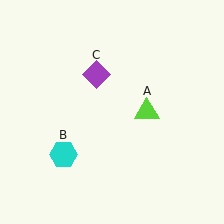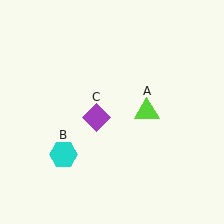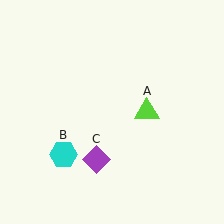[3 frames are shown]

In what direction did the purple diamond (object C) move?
The purple diamond (object C) moved down.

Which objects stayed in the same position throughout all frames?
Lime triangle (object A) and cyan hexagon (object B) remained stationary.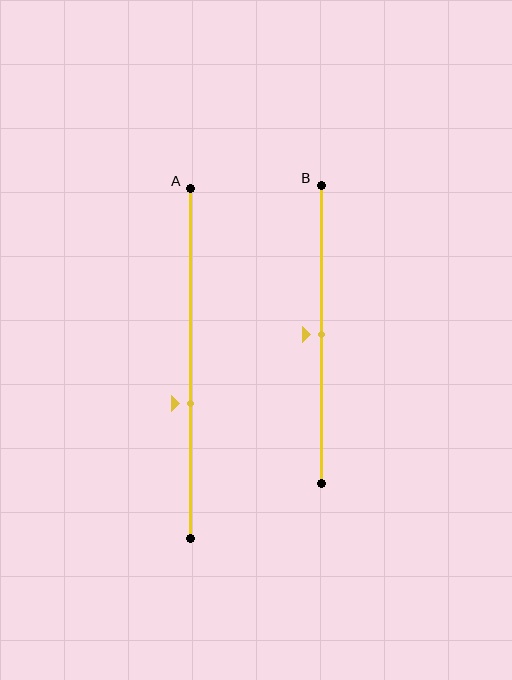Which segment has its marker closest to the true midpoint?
Segment B has its marker closest to the true midpoint.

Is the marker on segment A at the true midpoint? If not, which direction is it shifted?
No, the marker on segment A is shifted downward by about 12% of the segment length.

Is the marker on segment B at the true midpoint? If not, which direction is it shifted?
Yes, the marker on segment B is at the true midpoint.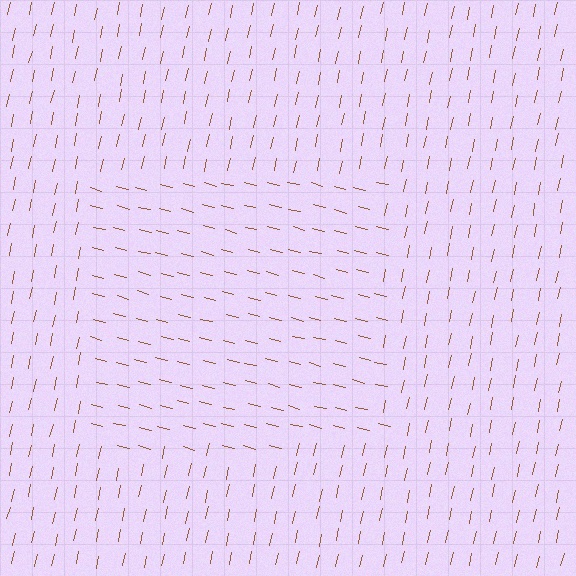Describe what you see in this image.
The image is filled with small brown line segments. A rectangle region in the image has lines oriented differently from the surrounding lines, creating a visible texture boundary.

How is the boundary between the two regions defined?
The boundary is defined purely by a change in line orientation (approximately 88 degrees difference). All lines are the same color and thickness.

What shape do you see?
I see a rectangle.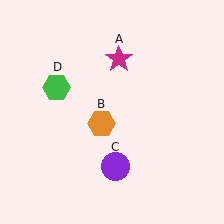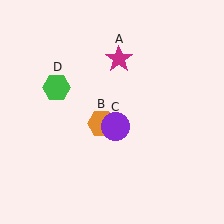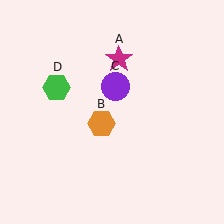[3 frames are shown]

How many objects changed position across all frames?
1 object changed position: purple circle (object C).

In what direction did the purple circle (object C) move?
The purple circle (object C) moved up.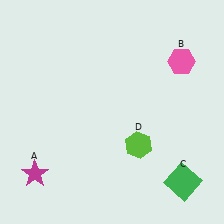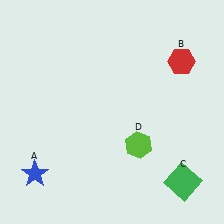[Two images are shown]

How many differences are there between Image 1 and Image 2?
There are 2 differences between the two images.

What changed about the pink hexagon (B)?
In Image 1, B is pink. In Image 2, it changed to red.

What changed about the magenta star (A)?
In Image 1, A is magenta. In Image 2, it changed to blue.